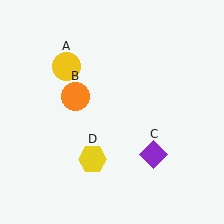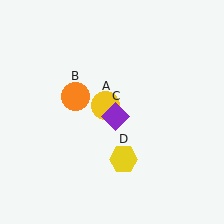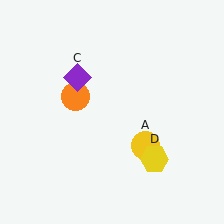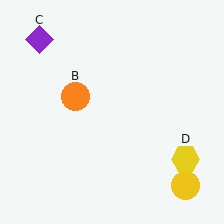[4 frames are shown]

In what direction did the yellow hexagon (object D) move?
The yellow hexagon (object D) moved right.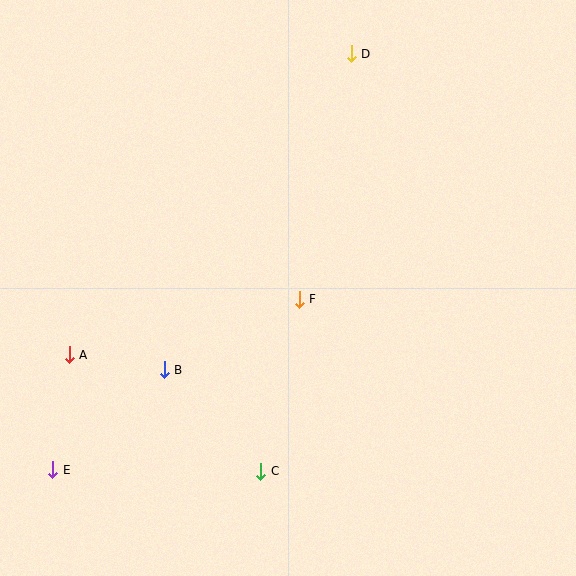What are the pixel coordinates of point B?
Point B is at (164, 370).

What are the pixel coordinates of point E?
Point E is at (53, 470).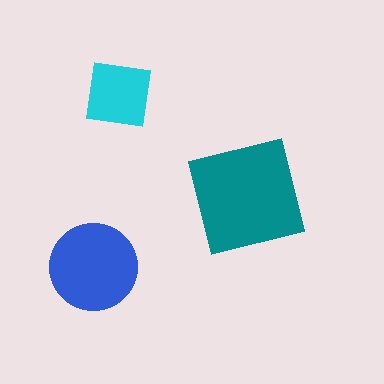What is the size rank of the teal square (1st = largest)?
1st.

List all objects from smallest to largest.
The cyan square, the blue circle, the teal square.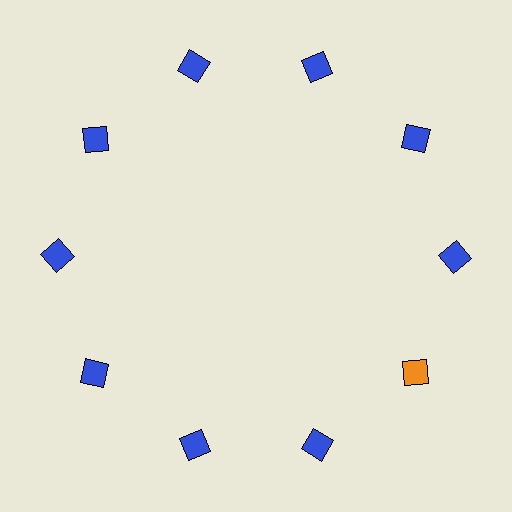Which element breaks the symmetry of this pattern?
The orange square at roughly the 4 o'clock position breaks the symmetry. All other shapes are blue squares.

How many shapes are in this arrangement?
There are 10 shapes arranged in a ring pattern.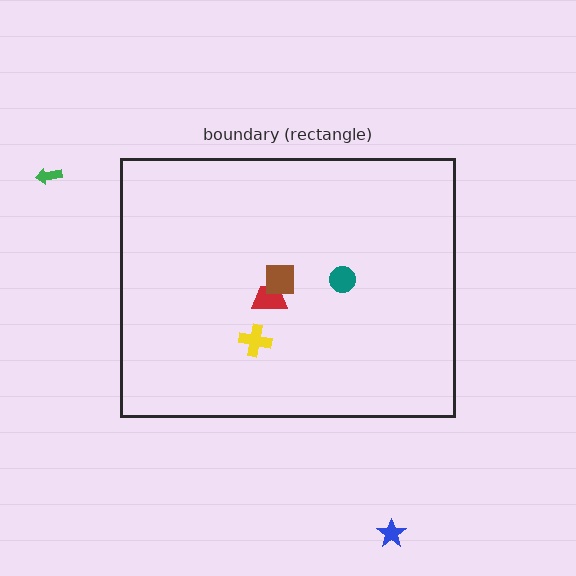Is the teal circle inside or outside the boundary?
Inside.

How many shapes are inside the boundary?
4 inside, 2 outside.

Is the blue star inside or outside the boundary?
Outside.